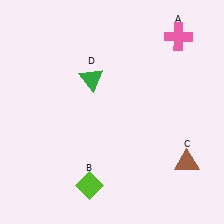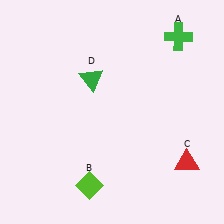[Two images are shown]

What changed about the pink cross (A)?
In Image 1, A is pink. In Image 2, it changed to green.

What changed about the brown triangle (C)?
In Image 1, C is brown. In Image 2, it changed to red.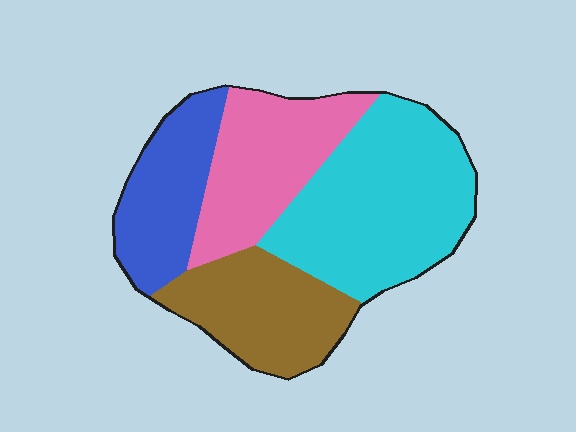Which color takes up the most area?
Cyan, at roughly 35%.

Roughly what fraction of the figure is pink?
Pink covers 23% of the figure.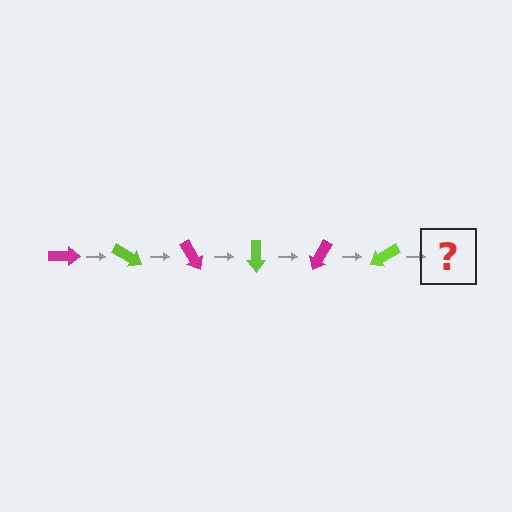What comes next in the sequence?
The next element should be a magenta arrow, rotated 180 degrees from the start.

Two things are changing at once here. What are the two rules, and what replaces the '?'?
The two rules are that it rotates 30 degrees each step and the color cycles through magenta and lime. The '?' should be a magenta arrow, rotated 180 degrees from the start.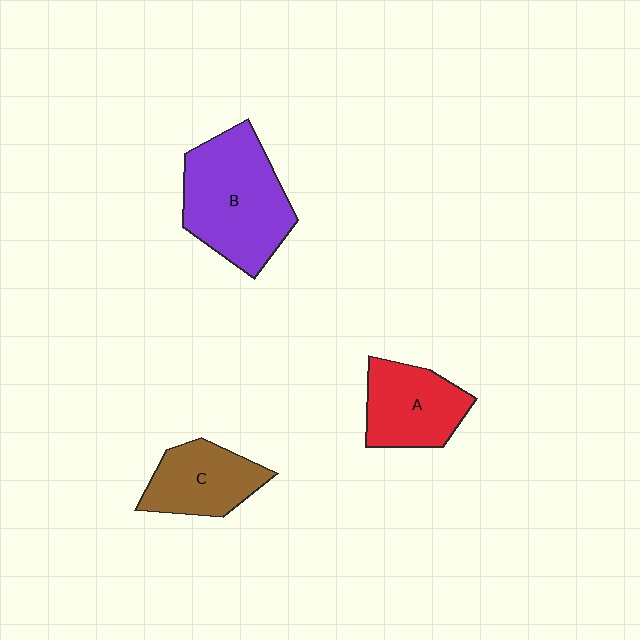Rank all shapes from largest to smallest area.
From largest to smallest: B (purple), A (red), C (brown).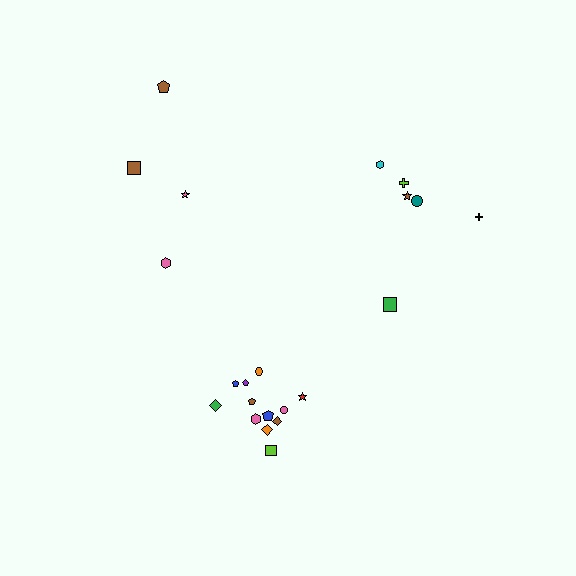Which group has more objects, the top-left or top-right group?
The top-right group.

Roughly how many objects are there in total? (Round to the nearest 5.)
Roughly 20 objects in total.